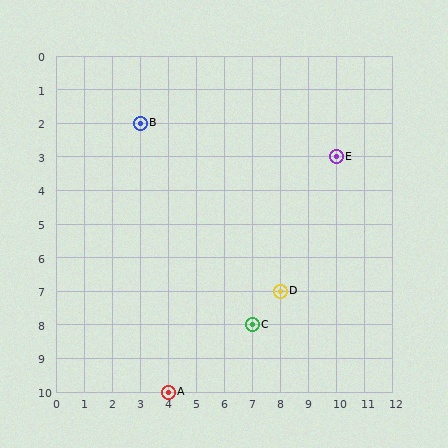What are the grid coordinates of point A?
Point A is at grid coordinates (4, 10).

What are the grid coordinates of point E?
Point E is at grid coordinates (10, 3).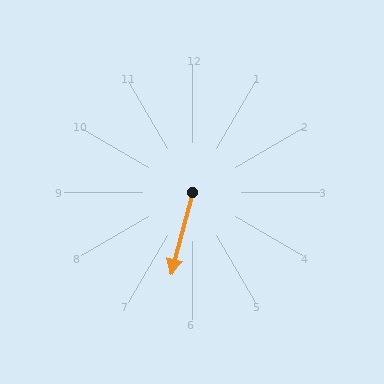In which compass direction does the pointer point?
South.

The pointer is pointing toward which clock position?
Roughly 6 o'clock.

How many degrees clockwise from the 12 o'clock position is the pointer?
Approximately 195 degrees.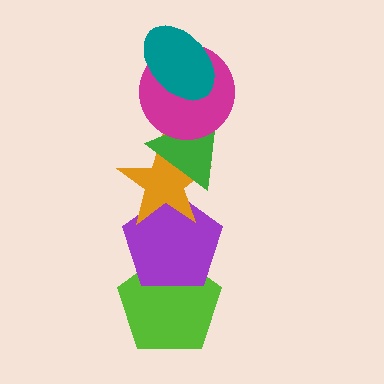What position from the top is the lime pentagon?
The lime pentagon is 6th from the top.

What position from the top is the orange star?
The orange star is 4th from the top.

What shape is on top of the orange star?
The green triangle is on top of the orange star.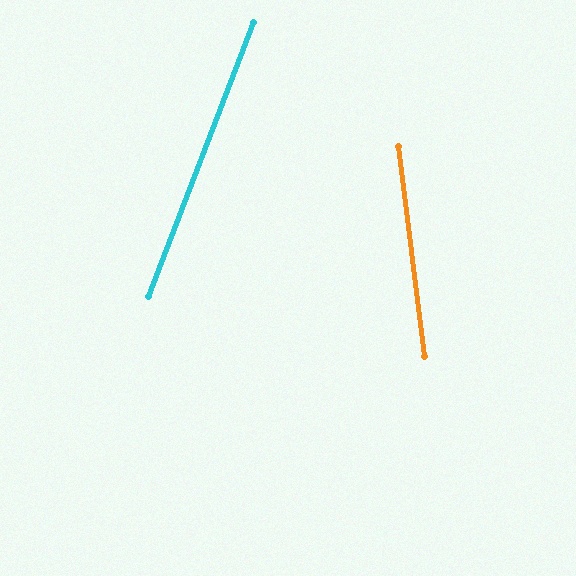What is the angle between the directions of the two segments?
Approximately 28 degrees.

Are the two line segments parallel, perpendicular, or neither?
Neither parallel nor perpendicular — they differ by about 28°.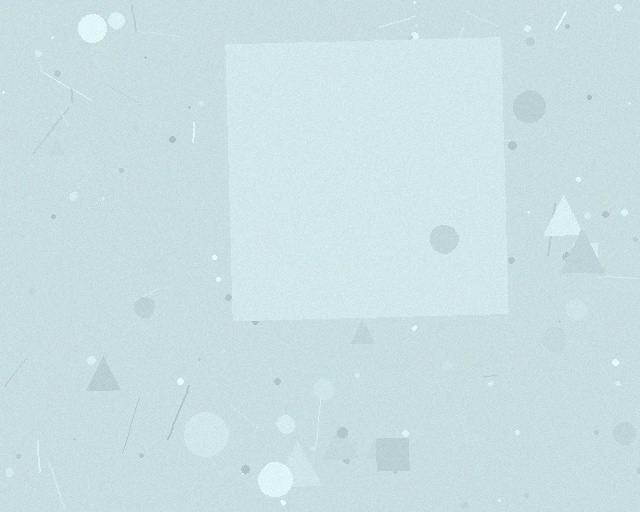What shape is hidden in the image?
A square is hidden in the image.